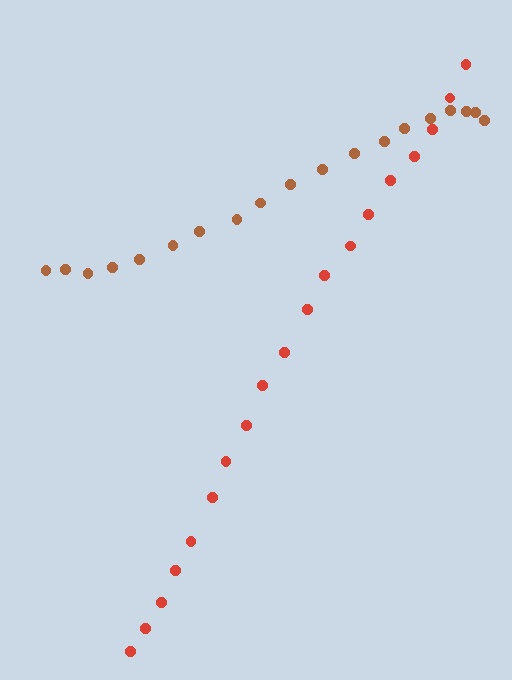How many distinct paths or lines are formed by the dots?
There are 2 distinct paths.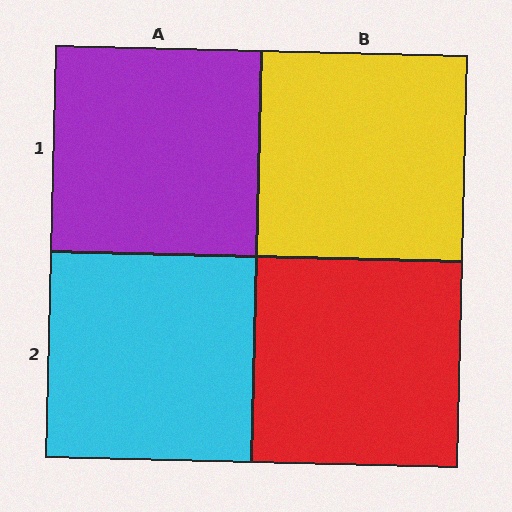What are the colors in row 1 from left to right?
Purple, yellow.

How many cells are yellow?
1 cell is yellow.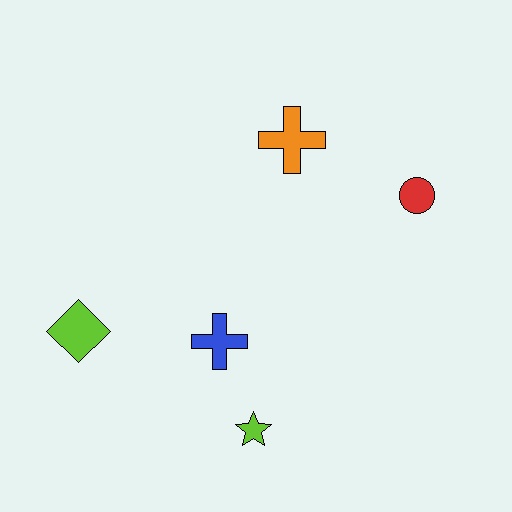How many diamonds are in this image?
There is 1 diamond.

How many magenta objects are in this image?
There are no magenta objects.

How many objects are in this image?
There are 5 objects.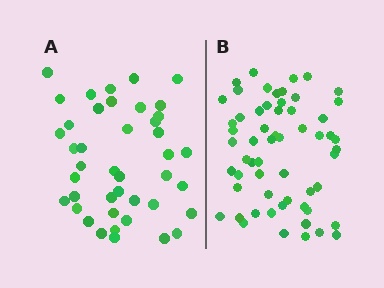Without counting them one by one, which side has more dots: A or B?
Region B (the right region) has more dots.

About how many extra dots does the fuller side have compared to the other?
Region B has approximately 15 more dots than region A.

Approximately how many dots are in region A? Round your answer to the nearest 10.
About 40 dots. (The exact count is 42, which rounds to 40.)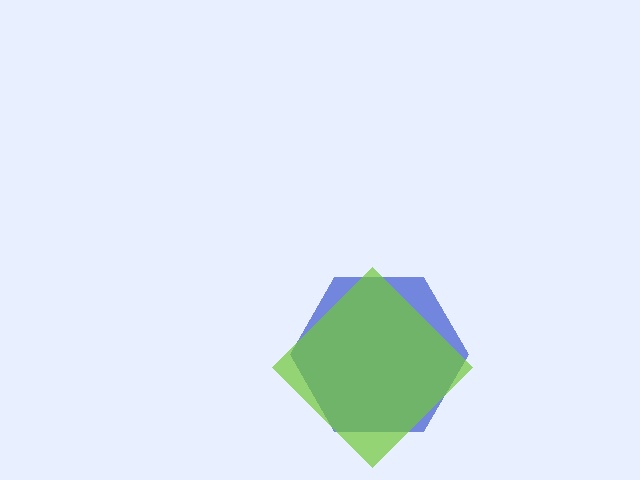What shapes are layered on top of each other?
The layered shapes are: a blue hexagon, a lime diamond.